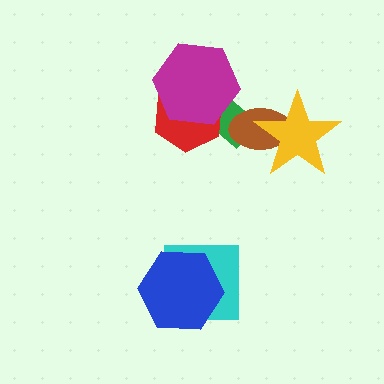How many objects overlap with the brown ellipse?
2 objects overlap with the brown ellipse.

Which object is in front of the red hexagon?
The magenta hexagon is in front of the red hexagon.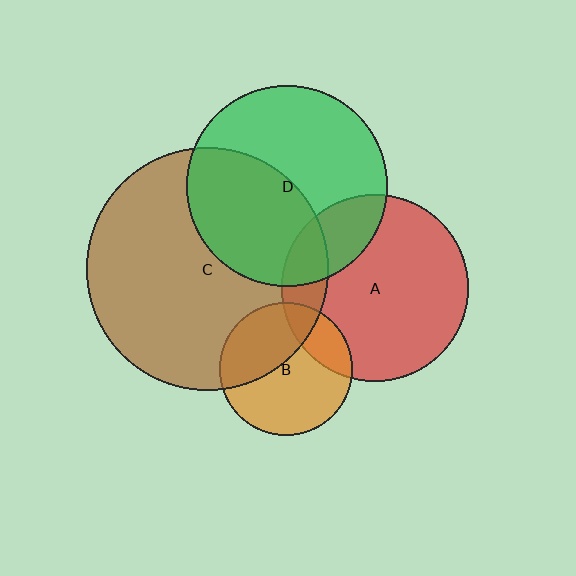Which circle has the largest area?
Circle C (brown).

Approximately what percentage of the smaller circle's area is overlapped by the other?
Approximately 20%.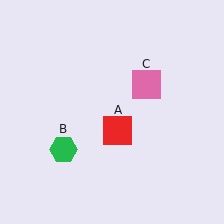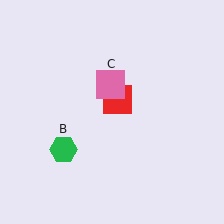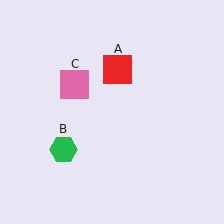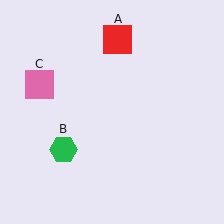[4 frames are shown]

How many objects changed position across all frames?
2 objects changed position: red square (object A), pink square (object C).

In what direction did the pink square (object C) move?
The pink square (object C) moved left.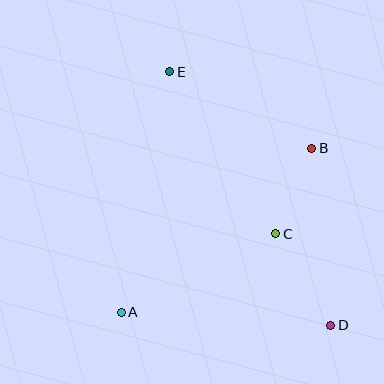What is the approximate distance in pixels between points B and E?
The distance between B and E is approximately 161 pixels.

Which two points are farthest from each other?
Points D and E are farthest from each other.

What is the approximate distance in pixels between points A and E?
The distance between A and E is approximately 246 pixels.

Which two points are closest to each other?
Points B and C are closest to each other.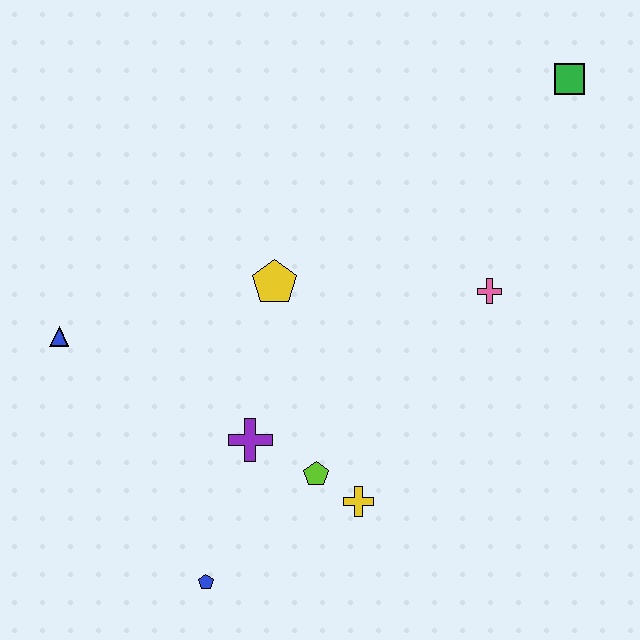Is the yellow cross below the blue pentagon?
No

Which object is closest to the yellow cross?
The lime pentagon is closest to the yellow cross.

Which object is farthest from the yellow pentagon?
The green square is farthest from the yellow pentagon.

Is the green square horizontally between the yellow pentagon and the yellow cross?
No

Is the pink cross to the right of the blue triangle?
Yes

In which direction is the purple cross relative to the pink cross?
The purple cross is to the left of the pink cross.